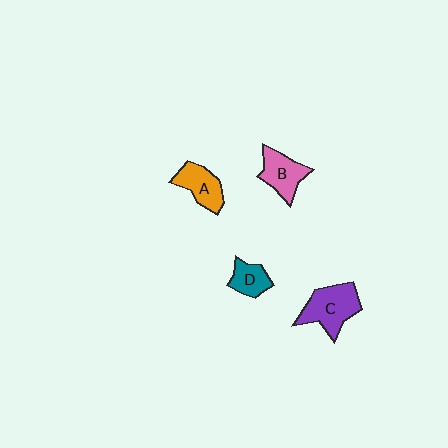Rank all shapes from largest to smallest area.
From largest to smallest: C (purple), B (pink), A (orange), D (teal).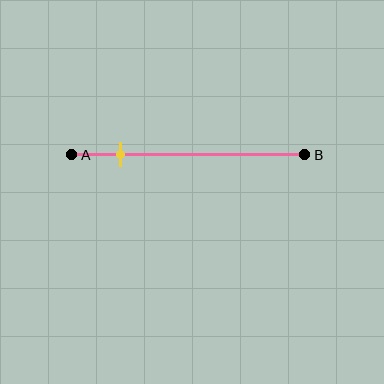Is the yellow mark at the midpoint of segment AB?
No, the mark is at about 20% from A, not at the 50% midpoint.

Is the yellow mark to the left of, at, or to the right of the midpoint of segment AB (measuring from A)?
The yellow mark is to the left of the midpoint of segment AB.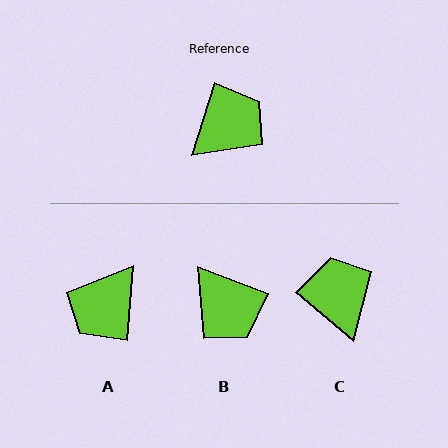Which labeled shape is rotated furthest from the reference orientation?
A, about 166 degrees away.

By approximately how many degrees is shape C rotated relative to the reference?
Approximately 68 degrees counter-clockwise.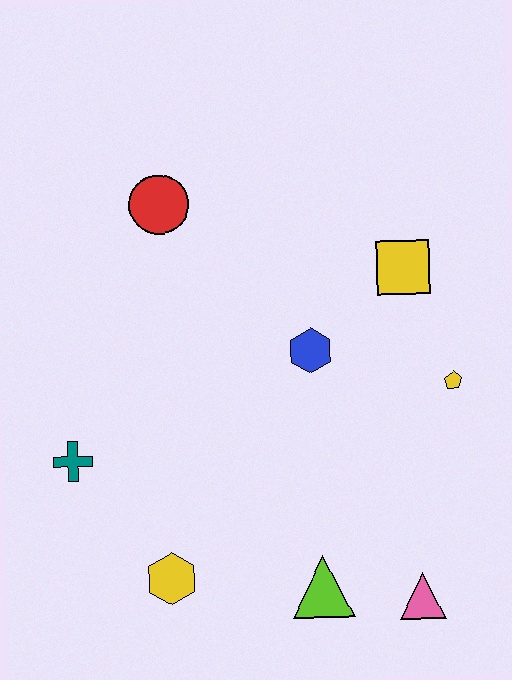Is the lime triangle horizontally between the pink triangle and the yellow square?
No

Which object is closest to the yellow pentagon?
The yellow square is closest to the yellow pentagon.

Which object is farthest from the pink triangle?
The red circle is farthest from the pink triangle.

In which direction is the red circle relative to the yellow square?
The red circle is to the left of the yellow square.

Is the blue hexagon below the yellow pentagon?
No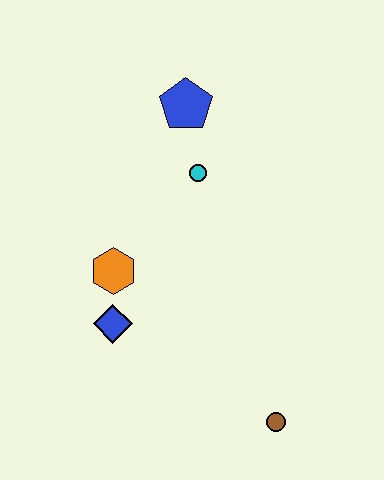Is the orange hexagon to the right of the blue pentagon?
No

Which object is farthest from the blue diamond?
The blue pentagon is farthest from the blue diamond.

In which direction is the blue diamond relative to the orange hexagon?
The blue diamond is below the orange hexagon.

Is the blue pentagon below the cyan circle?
No